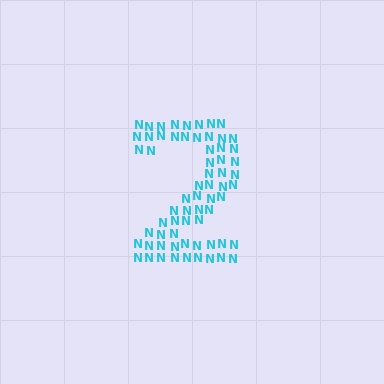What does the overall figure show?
The overall figure shows the digit 2.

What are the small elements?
The small elements are letter N's.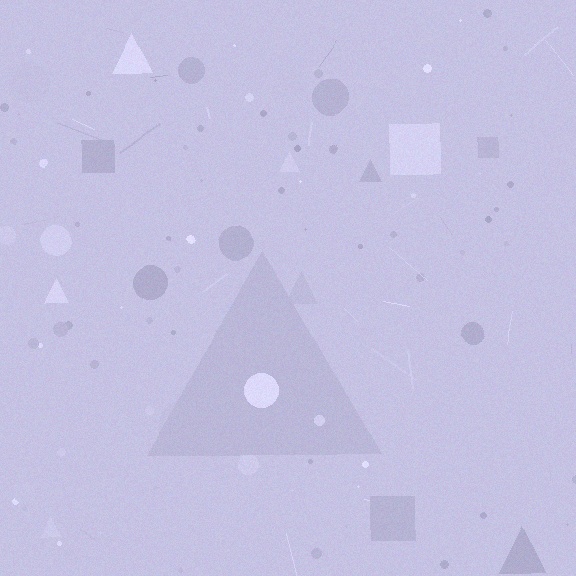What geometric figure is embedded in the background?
A triangle is embedded in the background.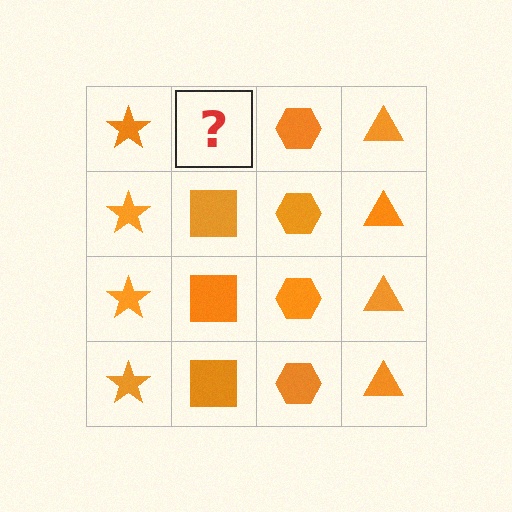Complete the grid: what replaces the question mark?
The question mark should be replaced with an orange square.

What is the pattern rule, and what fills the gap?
The rule is that each column has a consistent shape. The gap should be filled with an orange square.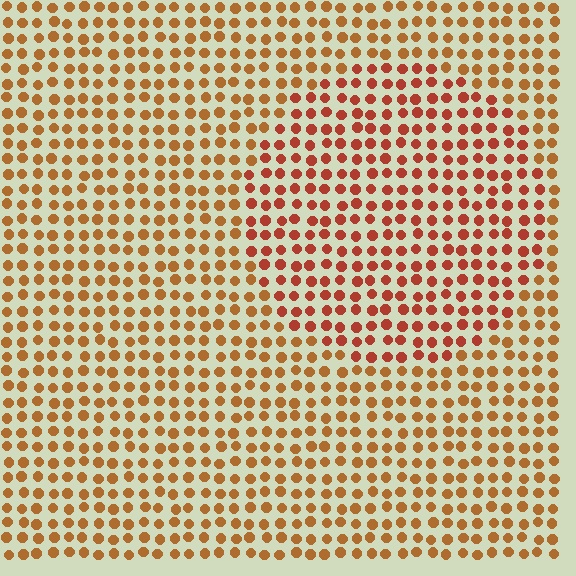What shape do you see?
I see a circle.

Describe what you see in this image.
The image is filled with small brown elements in a uniform arrangement. A circle-shaped region is visible where the elements are tinted to a slightly different hue, forming a subtle color boundary.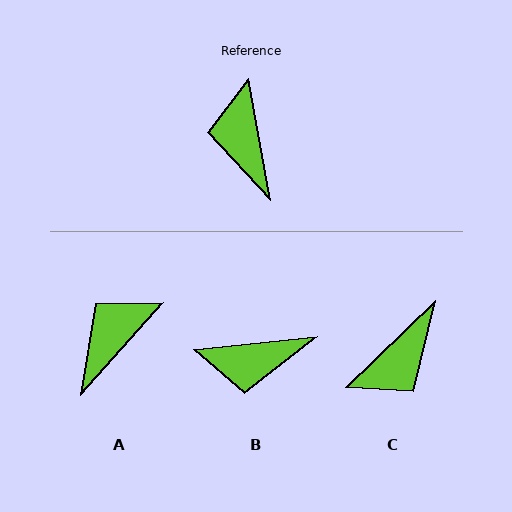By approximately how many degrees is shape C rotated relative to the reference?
Approximately 124 degrees counter-clockwise.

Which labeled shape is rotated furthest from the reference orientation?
C, about 124 degrees away.